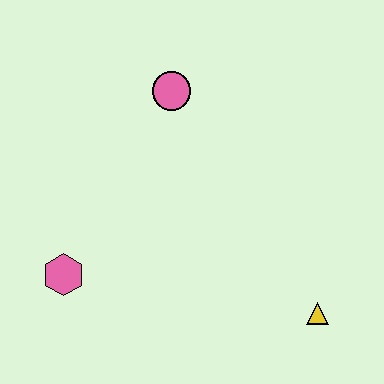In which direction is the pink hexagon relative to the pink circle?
The pink hexagon is below the pink circle.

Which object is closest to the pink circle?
The pink hexagon is closest to the pink circle.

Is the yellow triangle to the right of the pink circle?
Yes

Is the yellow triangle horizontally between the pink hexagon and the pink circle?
No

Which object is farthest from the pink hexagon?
The yellow triangle is farthest from the pink hexagon.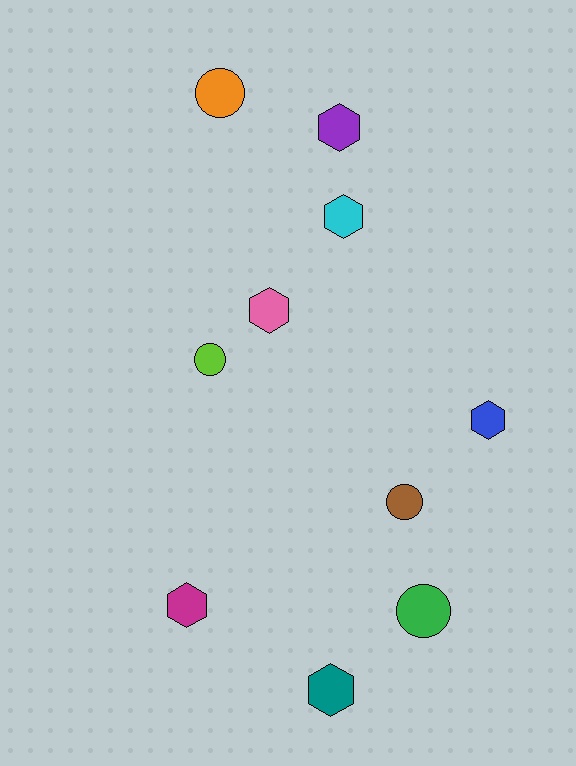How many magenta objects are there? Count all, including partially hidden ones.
There is 1 magenta object.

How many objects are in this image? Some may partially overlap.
There are 10 objects.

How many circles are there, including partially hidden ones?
There are 4 circles.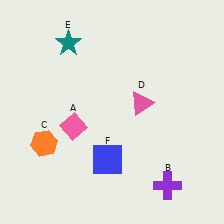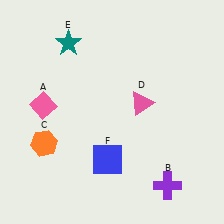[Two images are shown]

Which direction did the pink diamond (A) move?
The pink diamond (A) moved left.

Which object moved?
The pink diamond (A) moved left.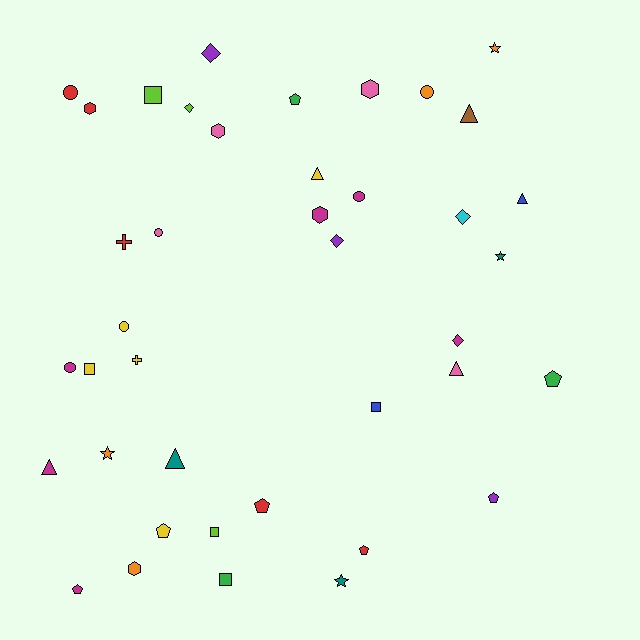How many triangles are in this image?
There are 6 triangles.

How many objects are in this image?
There are 40 objects.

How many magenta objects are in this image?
There are 6 magenta objects.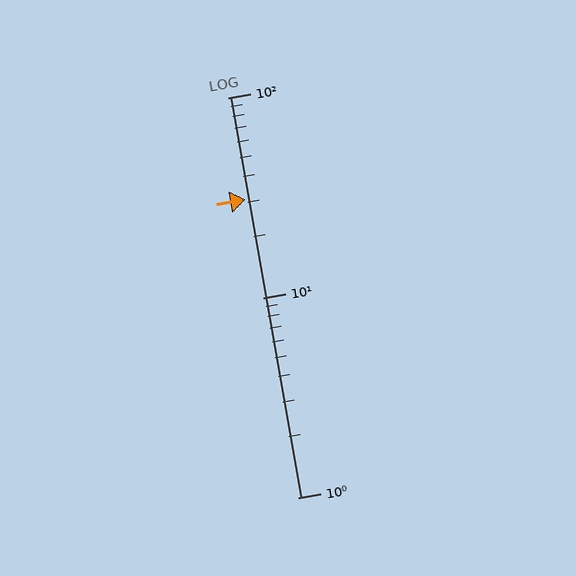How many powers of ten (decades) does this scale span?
The scale spans 2 decades, from 1 to 100.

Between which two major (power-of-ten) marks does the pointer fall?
The pointer is between 10 and 100.